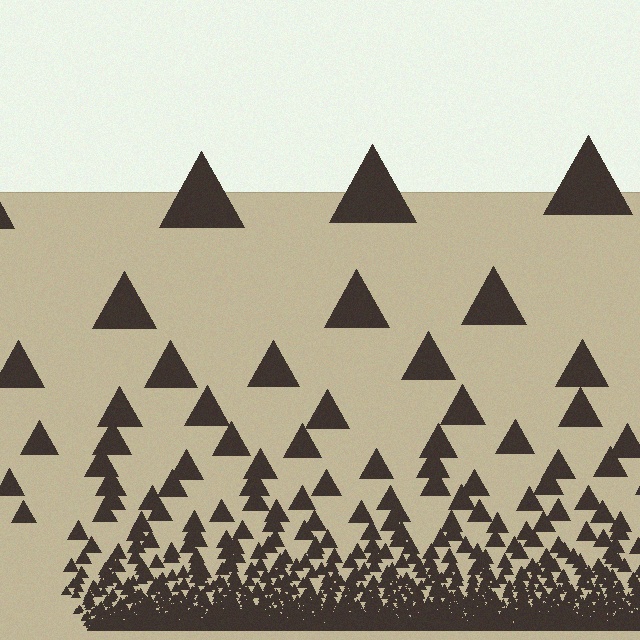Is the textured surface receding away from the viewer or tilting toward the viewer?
The surface appears to tilt toward the viewer. Texture elements get larger and sparser toward the top.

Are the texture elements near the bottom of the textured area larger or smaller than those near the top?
Smaller. The gradient is inverted — elements near the bottom are smaller and denser.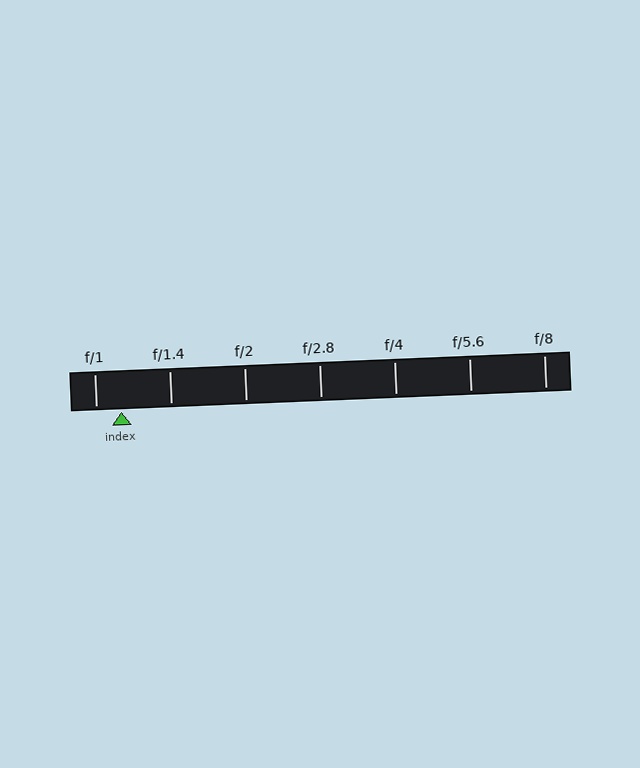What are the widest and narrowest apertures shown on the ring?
The widest aperture shown is f/1 and the narrowest is f/8.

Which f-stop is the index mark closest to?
The index mark is closest to f/1.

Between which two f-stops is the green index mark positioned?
The index mark is between f/1 and f/1.4.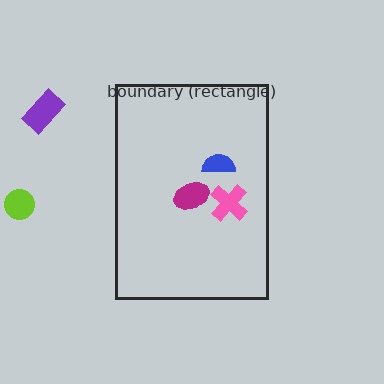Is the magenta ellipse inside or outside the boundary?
Inside.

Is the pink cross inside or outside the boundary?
Inside.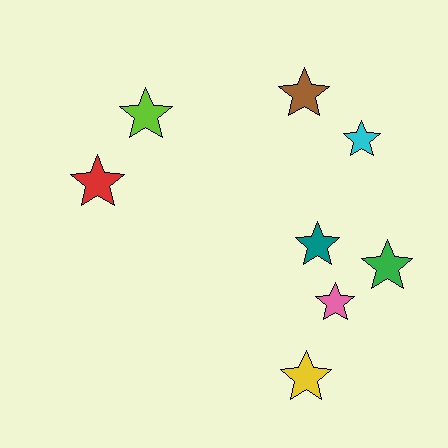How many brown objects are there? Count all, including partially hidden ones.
There is 1 brown object.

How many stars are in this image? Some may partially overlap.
There are 8 stars.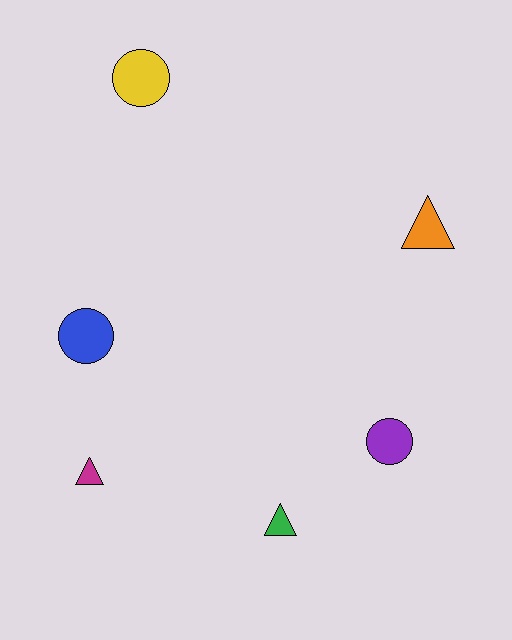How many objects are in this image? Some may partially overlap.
There are 6 objects.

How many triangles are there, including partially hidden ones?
There are 3 triangles.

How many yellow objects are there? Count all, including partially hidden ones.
There is 1 yellow object.